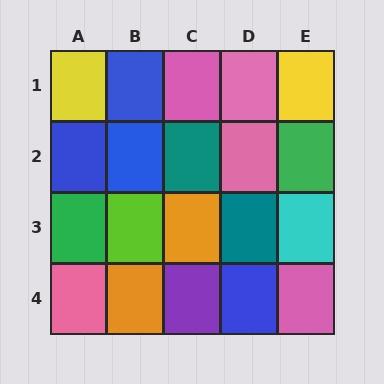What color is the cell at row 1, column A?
Yellow.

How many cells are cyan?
1 cell is cyan.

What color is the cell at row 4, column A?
Pink.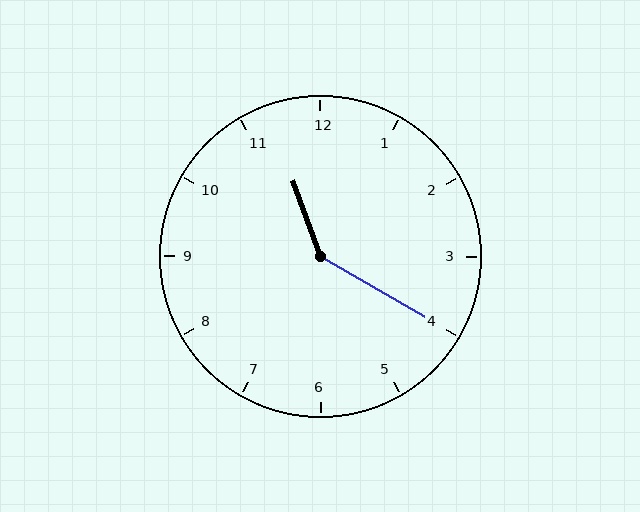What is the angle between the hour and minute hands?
Approximately 140 degrees.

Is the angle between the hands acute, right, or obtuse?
It is obtuse.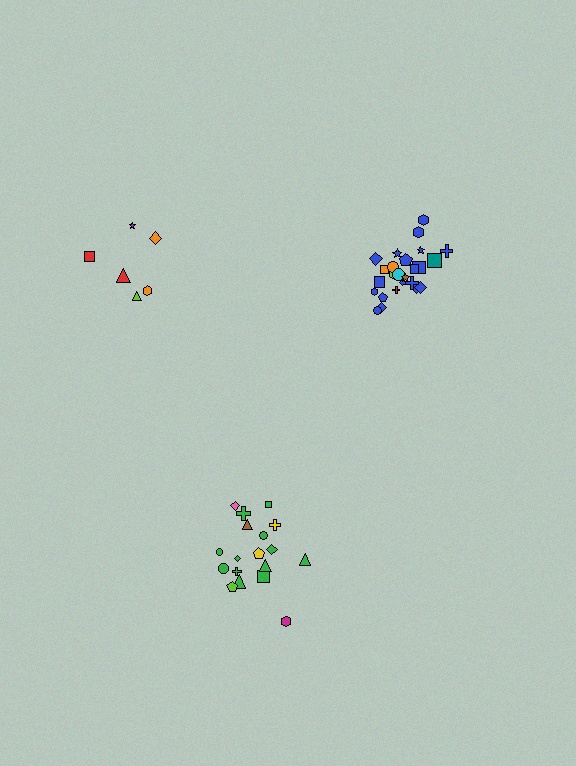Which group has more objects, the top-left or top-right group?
The top-right group.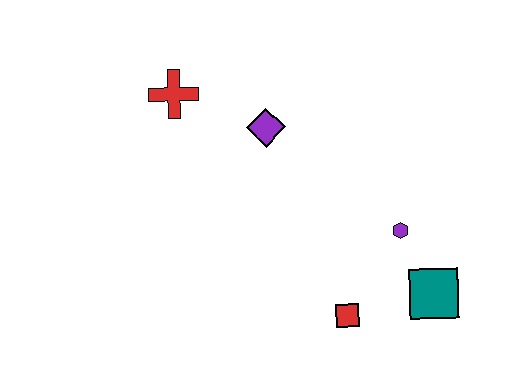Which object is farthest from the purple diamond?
The teal square is farthest from the purple diamond.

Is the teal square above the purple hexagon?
No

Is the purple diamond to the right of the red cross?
Yes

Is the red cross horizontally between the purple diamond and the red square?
No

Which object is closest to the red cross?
The purple diamond is closest to the red cross.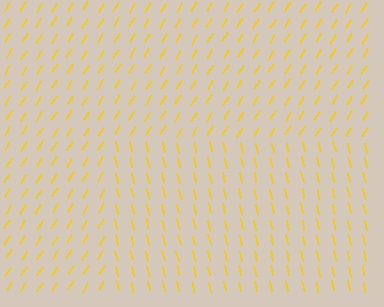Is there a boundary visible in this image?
Yes, there is a texture boundary formed by a change in line orientation.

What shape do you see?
I see a rectangle.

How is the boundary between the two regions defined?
The boundary is defined purely by a change in line orientation (approximately 45 degrees difference). All lines are the same color and thickness.